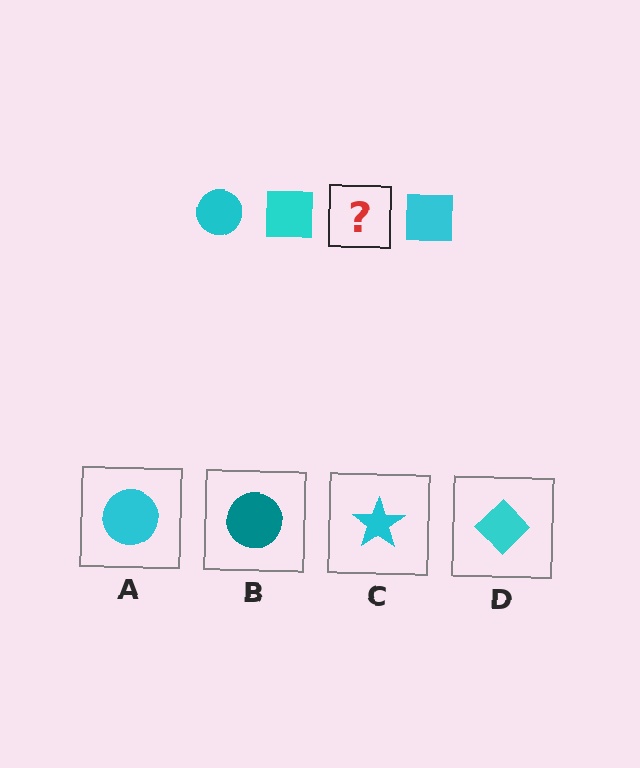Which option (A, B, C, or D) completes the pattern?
A.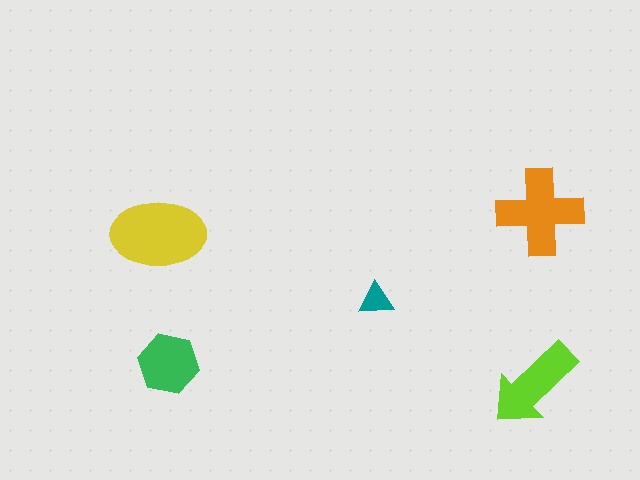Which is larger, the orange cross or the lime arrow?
The orange cross.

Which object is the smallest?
The teal triangle.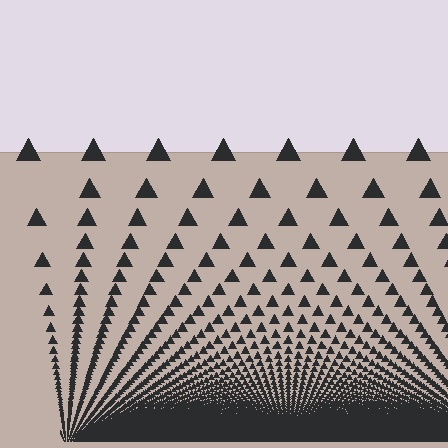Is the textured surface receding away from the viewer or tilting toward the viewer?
The surface appears to tilt toward the viewer. Texture elements get larger and sparser toward the top.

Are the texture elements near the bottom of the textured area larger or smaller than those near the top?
Smaller. The gradient is inverted — elements near the bottom are smaller and denser.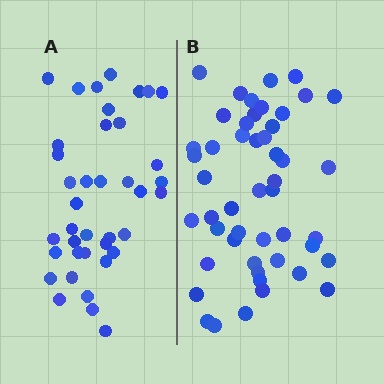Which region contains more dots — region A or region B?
Region B (the right region) has more dots.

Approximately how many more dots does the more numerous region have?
Region B has roughly 10 or so more dots than region A.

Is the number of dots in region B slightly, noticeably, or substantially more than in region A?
Region B has noticeably more, but not dramatically so. The ratio is roughly 1.3 to 1.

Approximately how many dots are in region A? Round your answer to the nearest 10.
About 40 dots. (The exact count is 39, which rounds to 40.)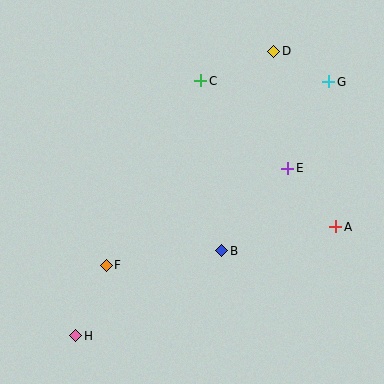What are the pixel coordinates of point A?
Point A is at (336, 227).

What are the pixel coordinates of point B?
Point B is at (222, 251).